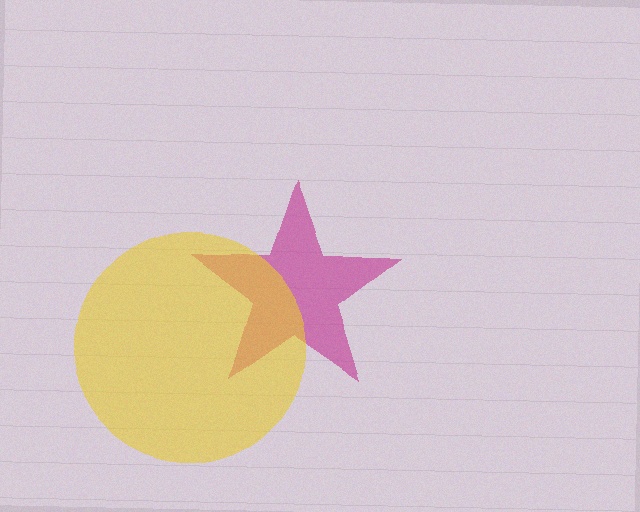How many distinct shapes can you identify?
There are 2 distinct shapes: a magenta star, a yellow circle.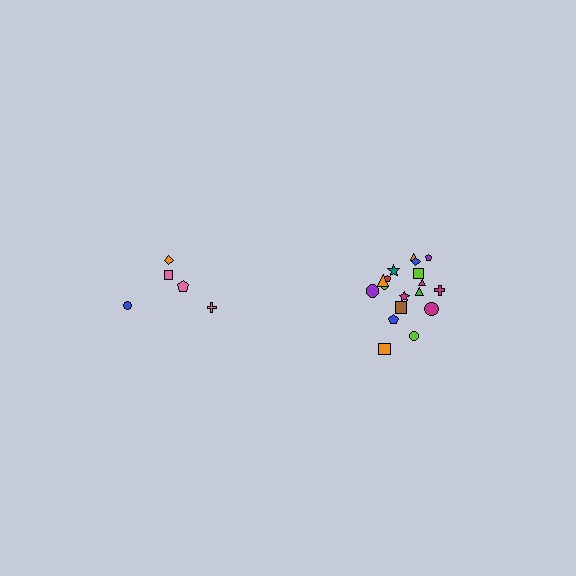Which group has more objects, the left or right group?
The right group.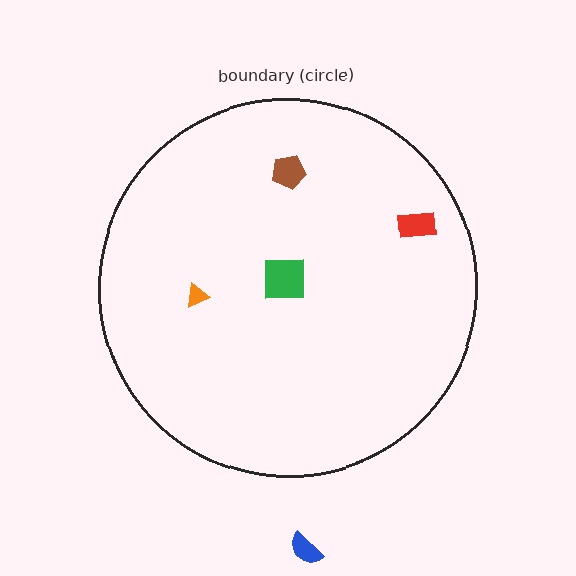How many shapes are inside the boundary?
4 inside, 1 outside.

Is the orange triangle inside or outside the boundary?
Inside.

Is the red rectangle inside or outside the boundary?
Inside.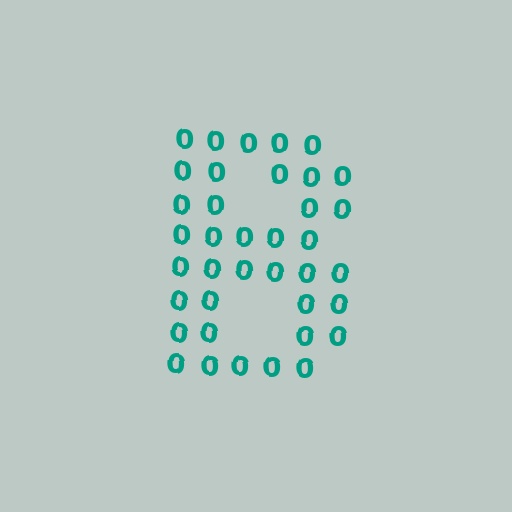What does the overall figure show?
The overall figure shows the letter B.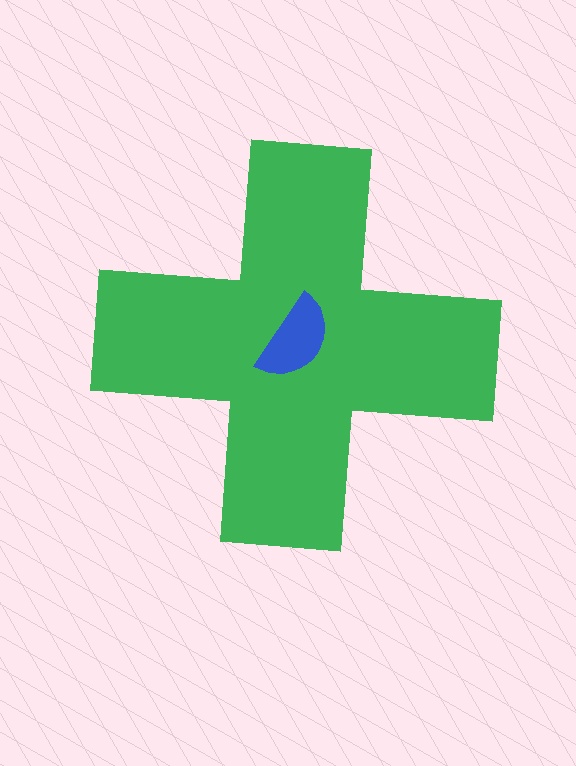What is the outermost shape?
The green cross.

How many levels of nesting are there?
2.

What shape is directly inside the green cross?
The blue semicircle.